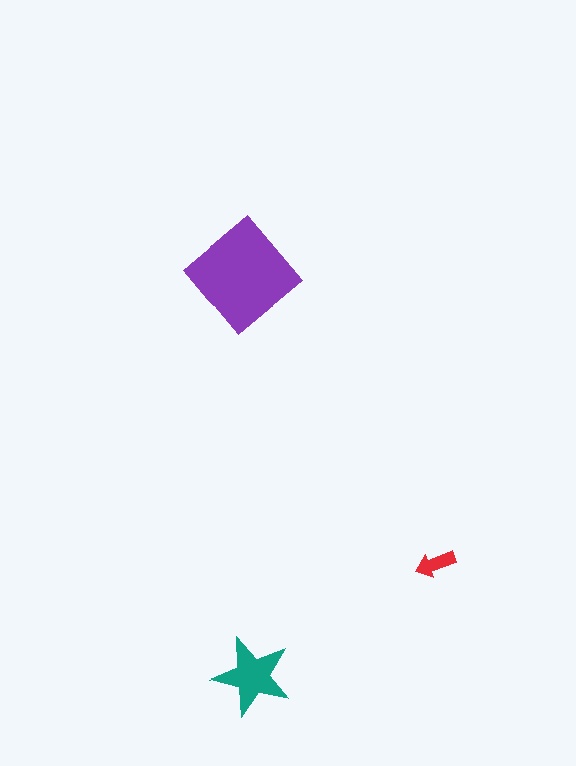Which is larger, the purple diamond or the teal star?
The purple diamond.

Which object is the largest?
The purple diamond.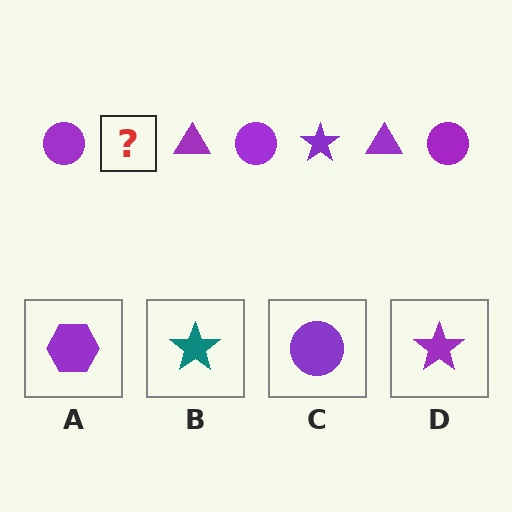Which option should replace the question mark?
Option D.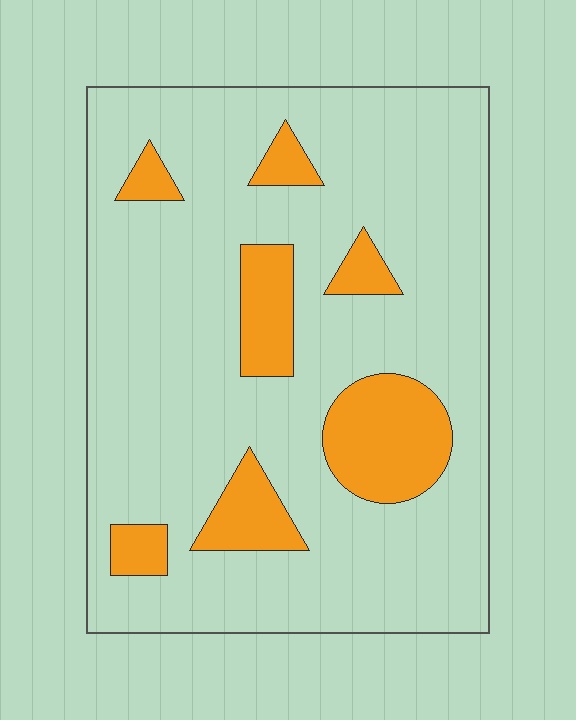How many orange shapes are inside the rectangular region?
7.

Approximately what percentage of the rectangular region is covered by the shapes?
Approximately 15%.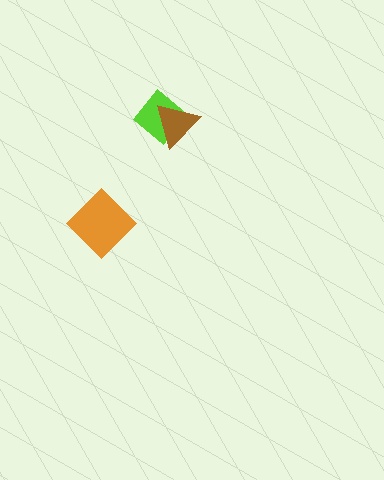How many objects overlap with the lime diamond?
1 object overlaps with the lime diamond.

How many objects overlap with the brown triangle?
1 object overlaps with the brown triangle.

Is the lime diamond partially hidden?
Yes, it is partially covered by another shape.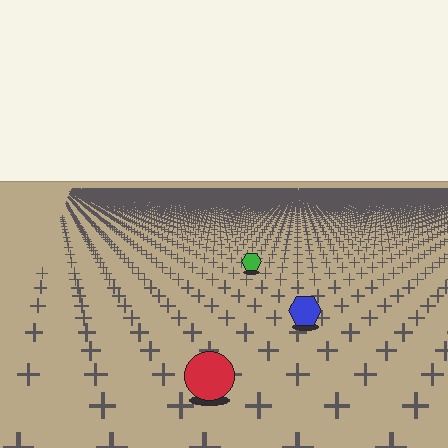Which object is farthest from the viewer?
The green hexagon is farthest from the viewer. It appears smaller and the ground texture around it is denser.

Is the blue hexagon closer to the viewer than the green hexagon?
Yes. The blue hexagon is closer — you can tell from the texture gradient: the ground texture is coarser near it.